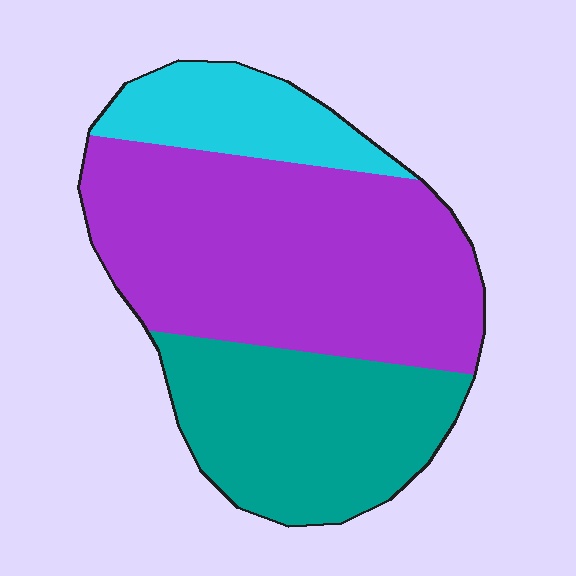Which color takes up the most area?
Purple, at roughly 55%.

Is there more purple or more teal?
Purple.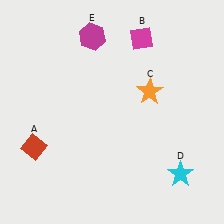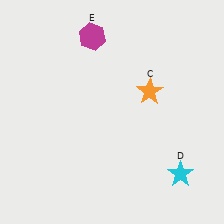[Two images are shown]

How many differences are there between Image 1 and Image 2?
There are 2 differences between the two images.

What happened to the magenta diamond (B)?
The magenta diamond (B) was removed in Image 2. It was in the top-right area of Image 1.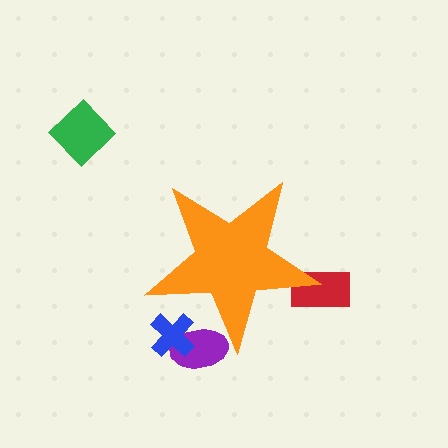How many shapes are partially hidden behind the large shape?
3 shapes are partially hidden.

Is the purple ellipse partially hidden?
Yes, the purple ellipse is partially hidden behind the orange star.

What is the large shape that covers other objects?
An orange star.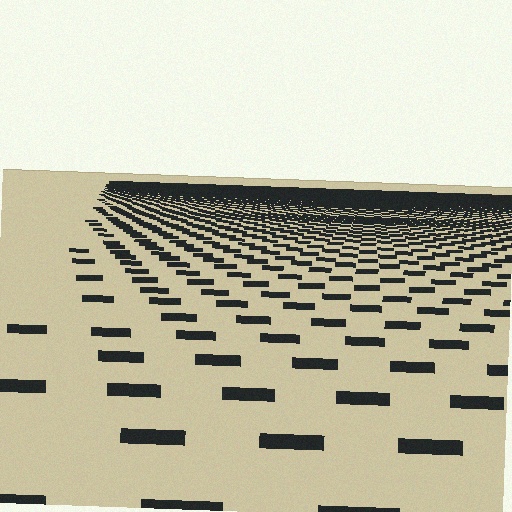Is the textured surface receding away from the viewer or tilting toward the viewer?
The surface is receding away from the viewer. Texture elements get smaller and denser toward the top.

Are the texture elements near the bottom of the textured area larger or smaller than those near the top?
Larger. Near the bottom, elements are closer to the viewer and appear at a bigger on-screen size.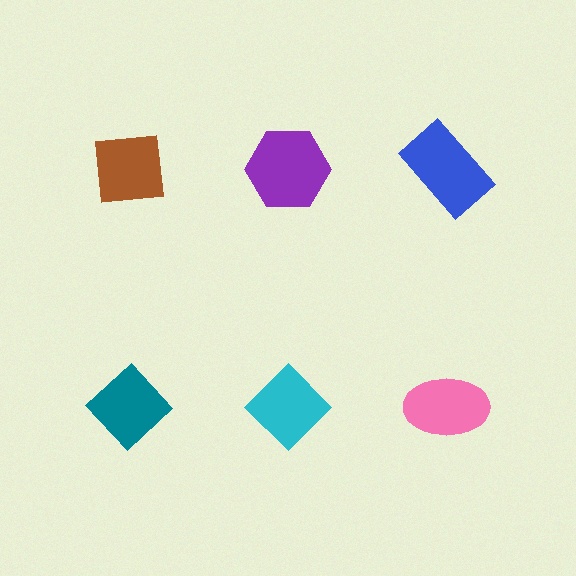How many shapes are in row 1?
3 shapes.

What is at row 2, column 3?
A pink ellipse.